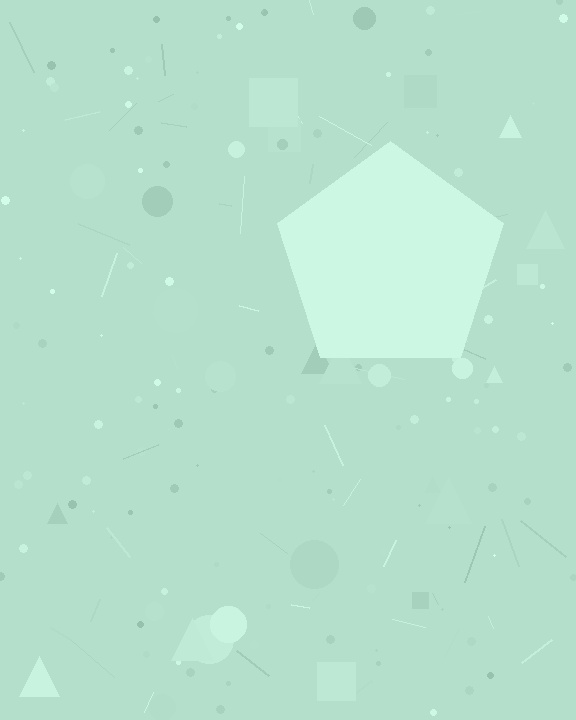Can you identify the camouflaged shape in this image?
The camouflaged shape is a pentagon.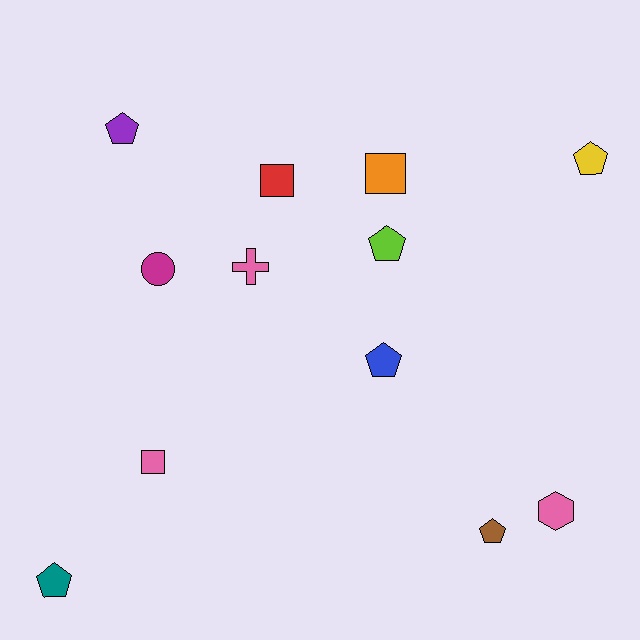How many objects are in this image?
There are 12 objects.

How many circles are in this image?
There is 1 circle.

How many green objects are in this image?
There are no green objects.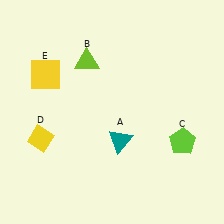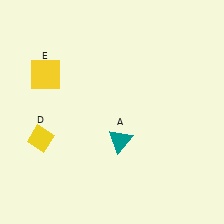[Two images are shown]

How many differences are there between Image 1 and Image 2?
There are 2 differences between the two images.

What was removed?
The lime triangle (B), the lime pentagon (C) were removed in Image 2.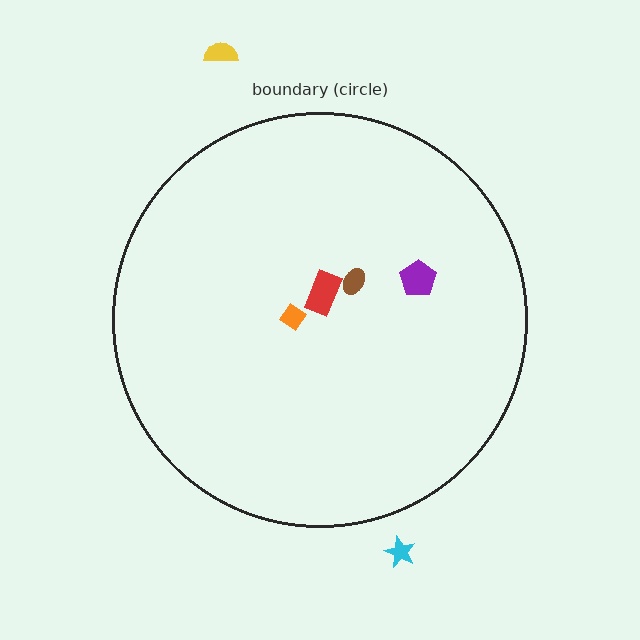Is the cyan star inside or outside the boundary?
Outside.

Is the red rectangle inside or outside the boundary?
Inside.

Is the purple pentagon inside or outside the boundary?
Inside.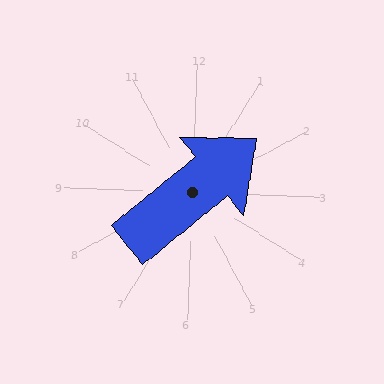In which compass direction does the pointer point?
Northeast.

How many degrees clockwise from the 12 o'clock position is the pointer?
Approximately 49 degrees.